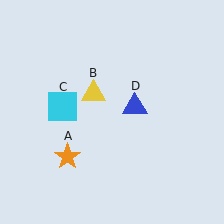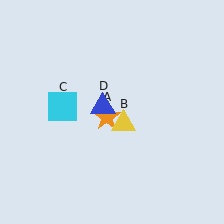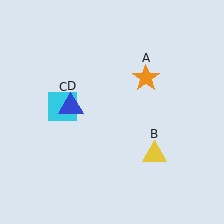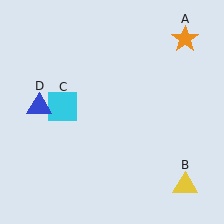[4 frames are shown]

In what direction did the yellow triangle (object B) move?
The yellow triangle (object B) moved down and to the right.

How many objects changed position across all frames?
3 objects changed position: orange star (object A), yellow triangle (object B), blue triangle (object D).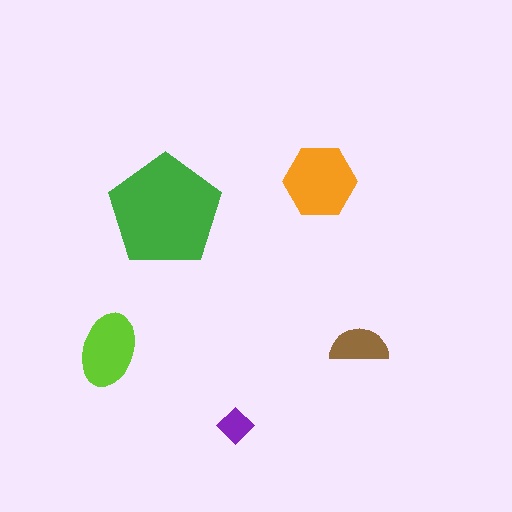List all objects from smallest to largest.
The purple diamond, the brown semicircle, the lime ellipse, the orange hexagon, the green pentagon.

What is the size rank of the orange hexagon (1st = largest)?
2nd.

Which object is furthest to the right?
The brown semicircle is rightmost.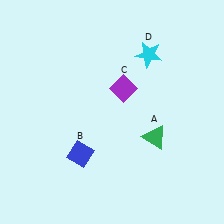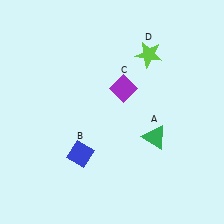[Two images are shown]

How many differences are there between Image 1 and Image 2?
There is 1 difference between the two images.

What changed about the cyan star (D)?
In Image 1, D is cyan. In Image 2, it changed to lime.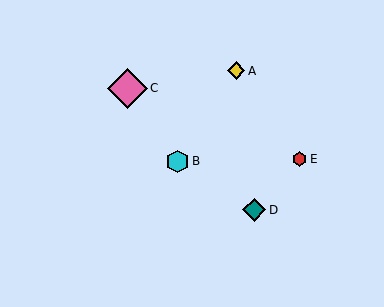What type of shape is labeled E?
Shape E is a red hexagon.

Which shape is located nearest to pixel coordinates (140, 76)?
The pink diamond (labeled C) at (128, 88) is nearest to that location.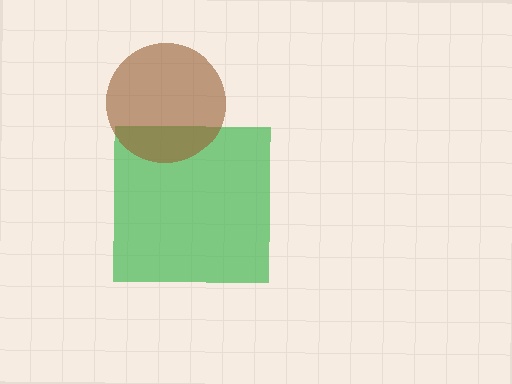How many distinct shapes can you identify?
There are 2 distinct shapes: a green square, a brown circle.